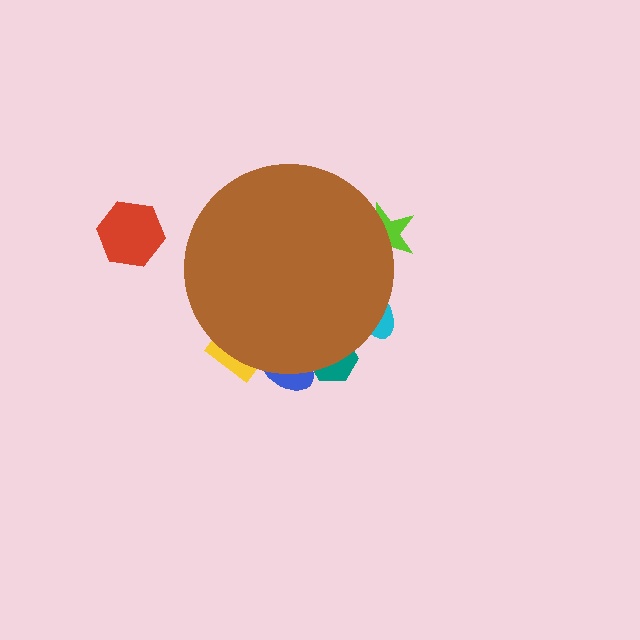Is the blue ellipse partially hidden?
Yes, the blue ellipse is partially hidden behind the brown circle.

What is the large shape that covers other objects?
A brown circle.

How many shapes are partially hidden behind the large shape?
5 shapes are partially hidden.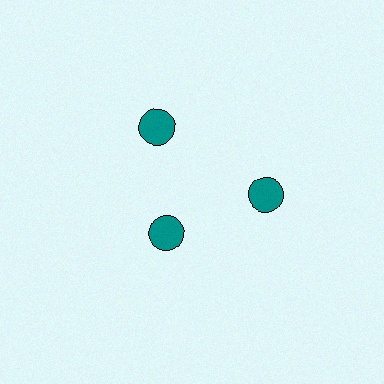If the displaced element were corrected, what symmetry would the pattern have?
It would have 3-fold rotational symmetry — the pattern would map onto itself every 120 degrees.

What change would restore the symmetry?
The symmetry would be restored by moving it outward, back onto the ring so that all 3 circles sit at equal angles and equal distance from the center.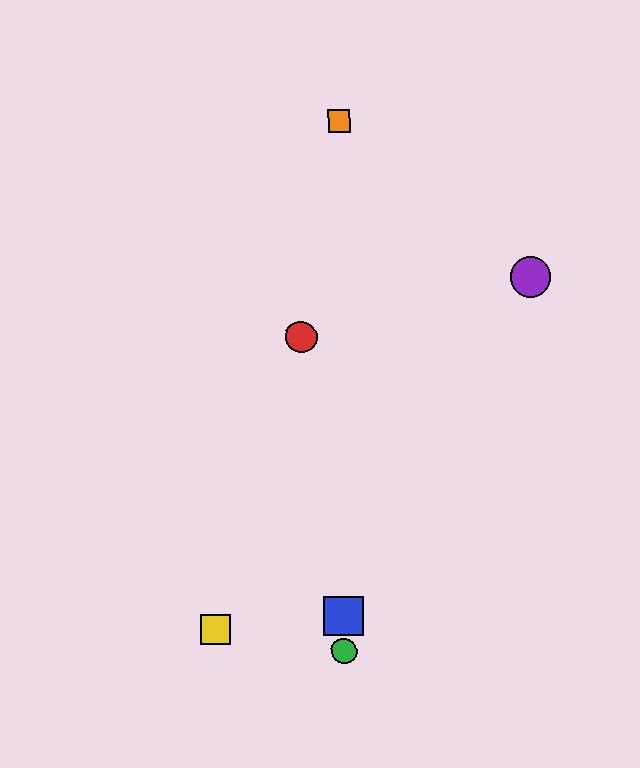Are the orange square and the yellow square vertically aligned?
No, the orange square is at x≈339 and the yellow square is at x≈216.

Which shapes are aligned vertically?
The blue square, the green circle, the orange square are aligned vertically.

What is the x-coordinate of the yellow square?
The yellow square is at x≈216.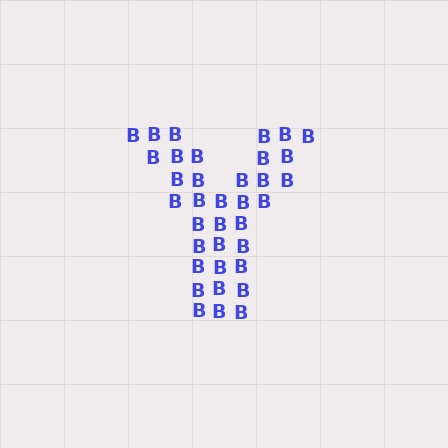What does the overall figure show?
The overall figure shows the letter Y.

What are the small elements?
The small elements are letter B's.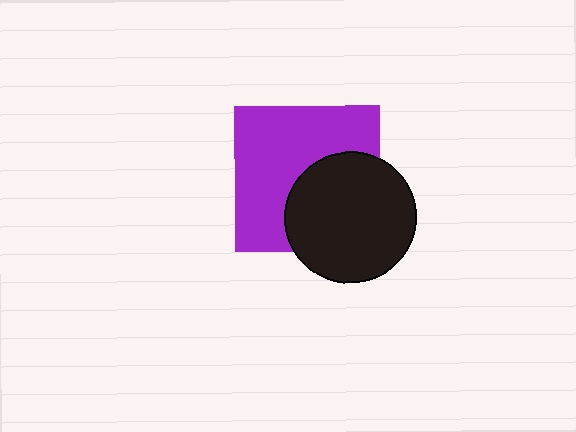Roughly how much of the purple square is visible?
About half of it is visible (roughly 60%).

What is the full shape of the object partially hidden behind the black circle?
The partially hidden object is a purple square.